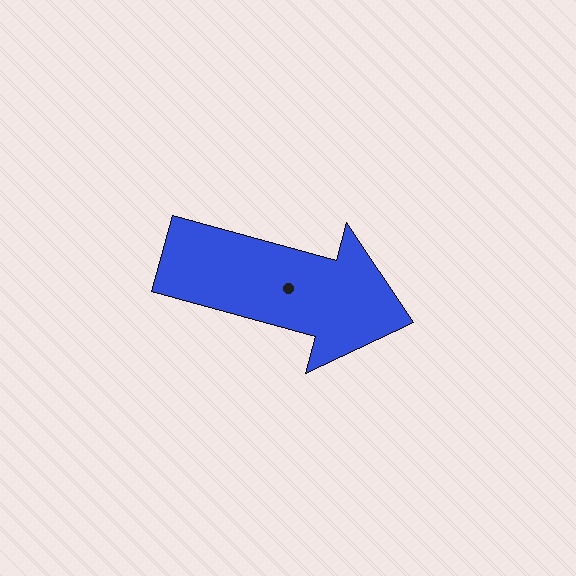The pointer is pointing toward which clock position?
Roughly 4 o'clock.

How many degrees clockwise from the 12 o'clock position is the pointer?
Approximately 105 degrees.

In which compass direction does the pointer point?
East.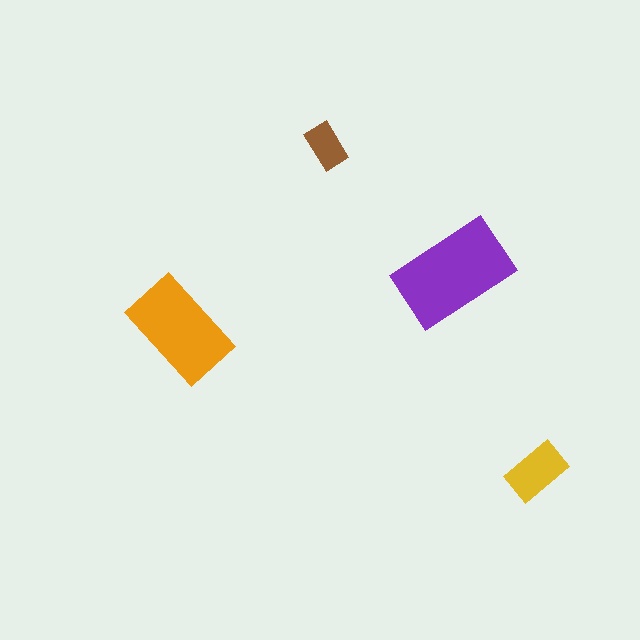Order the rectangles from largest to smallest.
the purple one, the orange one, the yellow one, the brown one.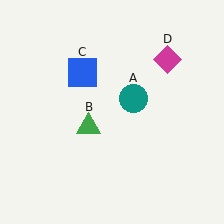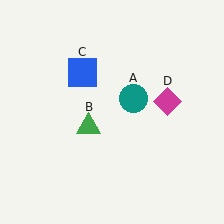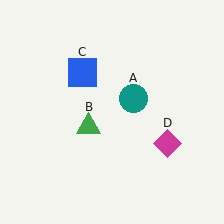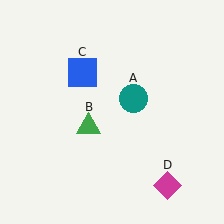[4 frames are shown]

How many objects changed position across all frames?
1 object changed position: magenta diamond (object D).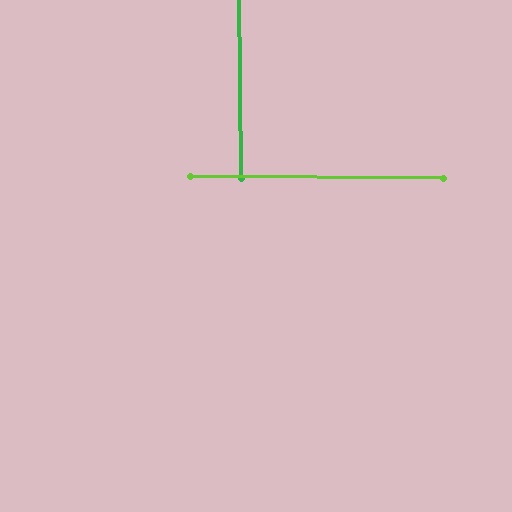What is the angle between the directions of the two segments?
Approximately 89 degrees.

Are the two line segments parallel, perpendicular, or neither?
Perpendicular — they meet at approximately 89°.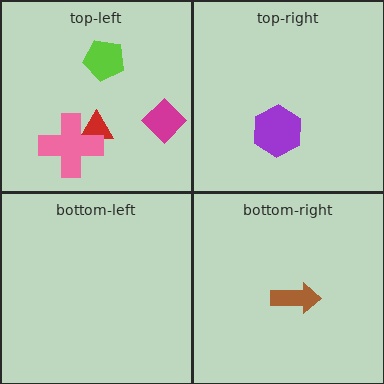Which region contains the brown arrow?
The bottom-right region.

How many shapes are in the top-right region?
1.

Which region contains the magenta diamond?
The top-left region.